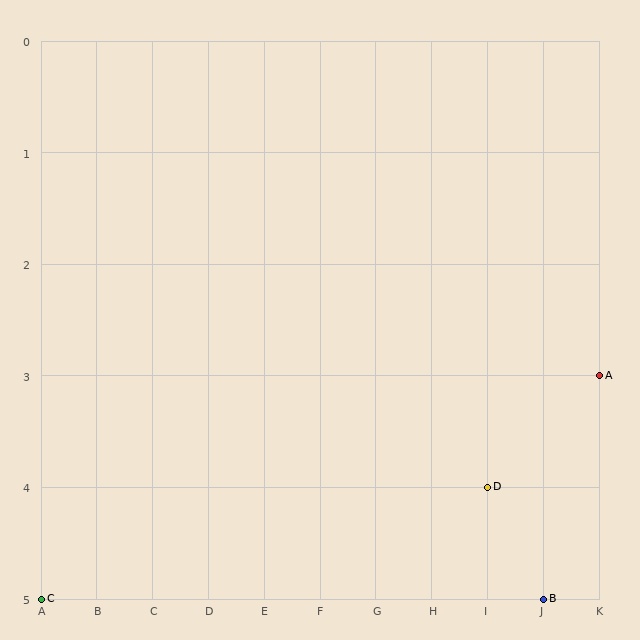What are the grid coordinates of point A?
Point A is at grid coordinates (K, 3).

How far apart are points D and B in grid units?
Points D and B are 1 column and 1 row apart (about 1.4 grid units diagonally).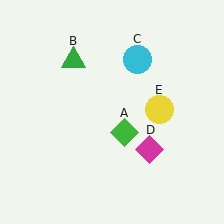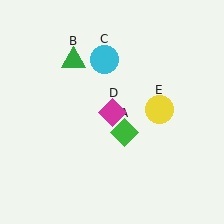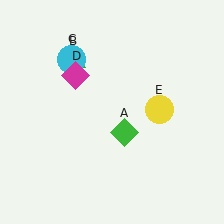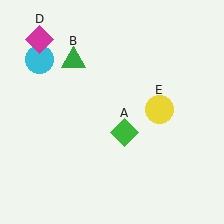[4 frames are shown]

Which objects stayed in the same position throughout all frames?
Green diamond (object A) and green triangle (object B) and yellow circle (object E) remained stationary.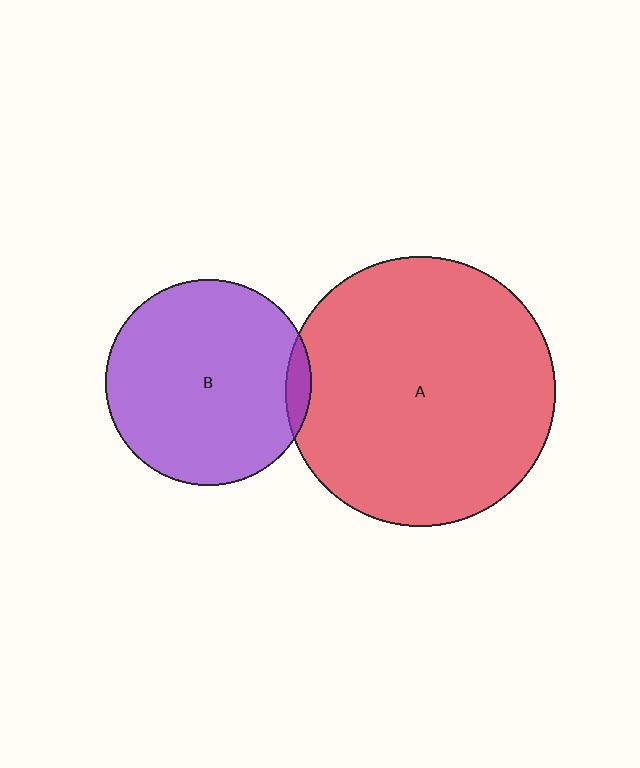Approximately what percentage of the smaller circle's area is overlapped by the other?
Approximately 5%.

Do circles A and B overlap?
Yes.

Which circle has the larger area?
Circle A (red).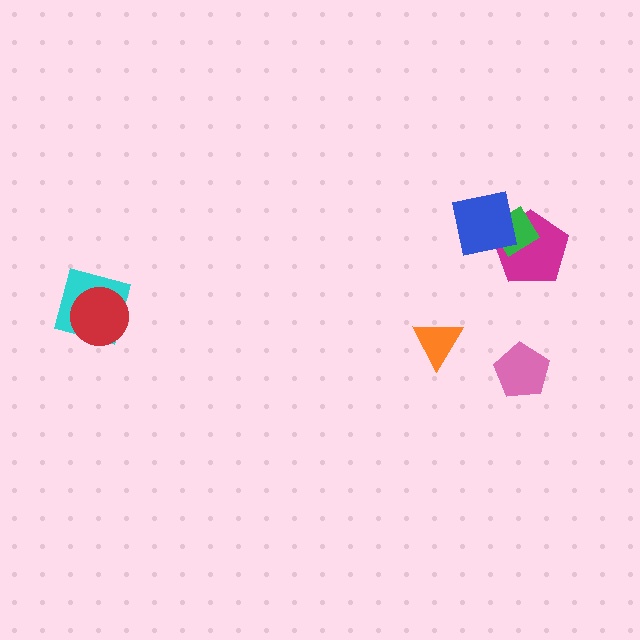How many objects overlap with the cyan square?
1 object overlaps with the cyan square.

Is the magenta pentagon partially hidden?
Yes, it is partially covered by another shape.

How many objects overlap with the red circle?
1 object overlaps with the red circle.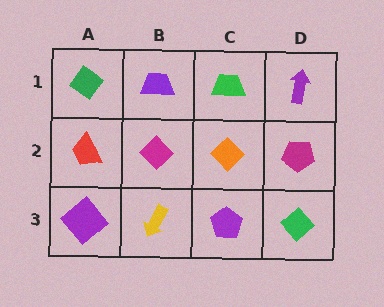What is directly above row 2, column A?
A green diamond.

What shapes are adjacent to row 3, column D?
A magenta pentagon (row 2, column D), a purple pentagon (row 3, column C).